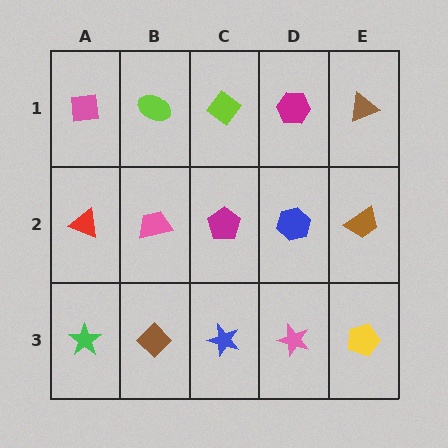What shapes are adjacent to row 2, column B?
A lime ellipse (row 1, column B), a brown diamond (row 3, column B), a red triangle (row 2, column A), a magenta pentagon (row 2, column C).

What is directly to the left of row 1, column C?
A lime ellipse.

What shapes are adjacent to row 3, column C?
A magenta pentagon (row 2, column C), a brown diamond (row 3, column B), a pink star (row 3, column D).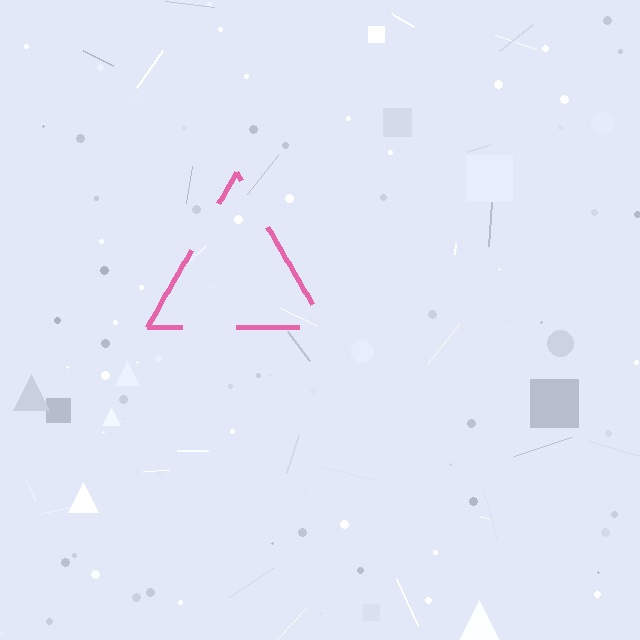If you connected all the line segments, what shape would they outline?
They would outline a triangle.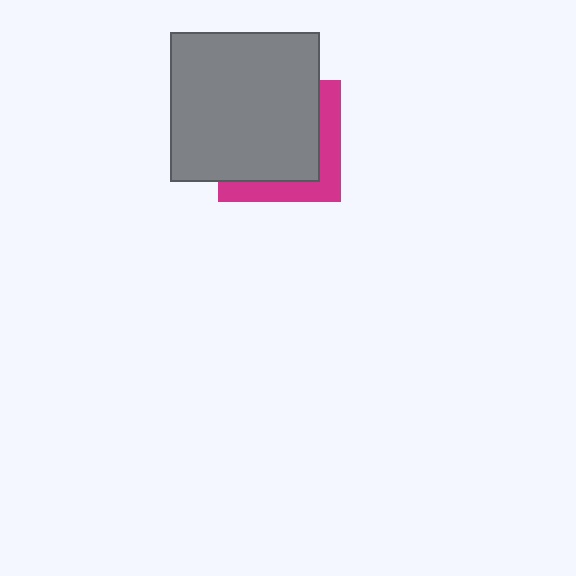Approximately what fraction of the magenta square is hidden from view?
Roughly 69% of the magenta square is hidden behind the gray square.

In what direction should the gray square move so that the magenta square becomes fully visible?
The gray square should move toward the upper-left. That is the shortest direction to clear the overlap and leave the magenta square fully visible.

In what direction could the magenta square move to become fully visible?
The magenta square could move toward the lower-right. That would shift it out from behind the gray square entirely.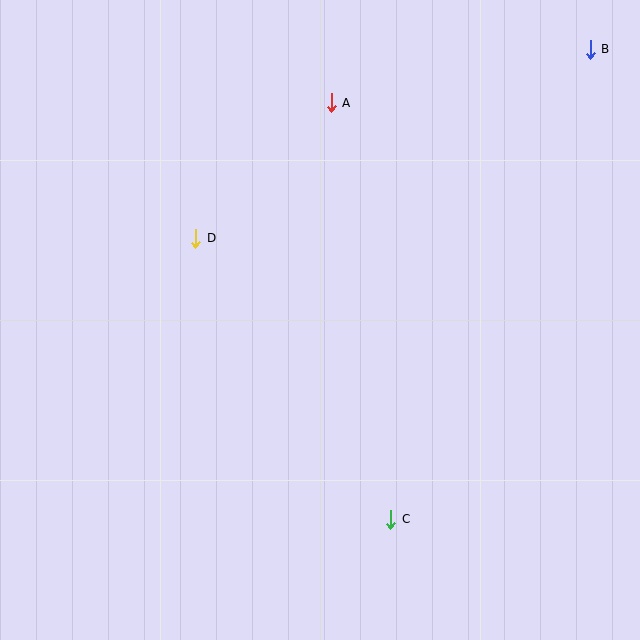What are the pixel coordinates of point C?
Point C is at (391, 519).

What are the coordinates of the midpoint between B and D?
The midpoint between B and D is at (393, 144).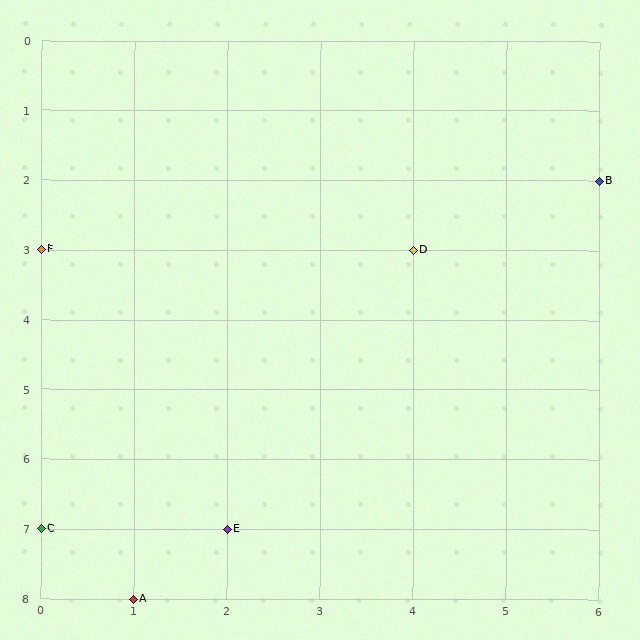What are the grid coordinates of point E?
Point E is at grid coordinates (2, 7).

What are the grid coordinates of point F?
Point F is at grid coordinates (0, 3).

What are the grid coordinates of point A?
Point A is at grid coordinates (1, 8).